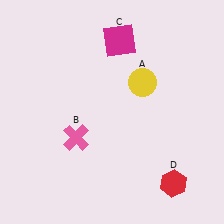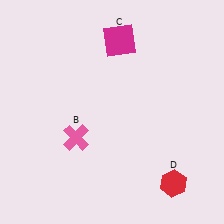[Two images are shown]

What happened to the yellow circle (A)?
The yellow circle (A) was removed in Image 2. It was in the top-right area of Image 1.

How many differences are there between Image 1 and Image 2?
There is 1 difference between the two images.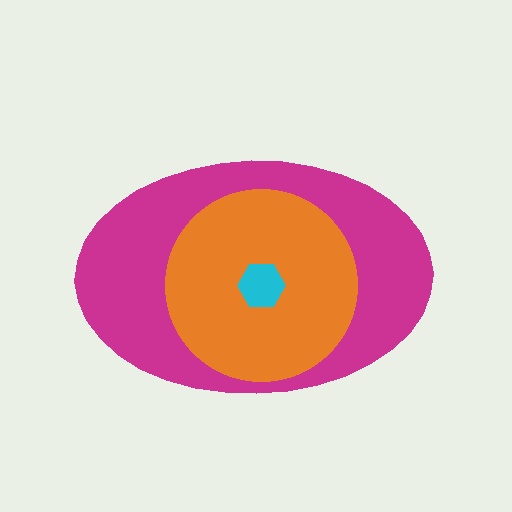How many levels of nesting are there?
3.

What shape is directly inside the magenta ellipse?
The orange circle.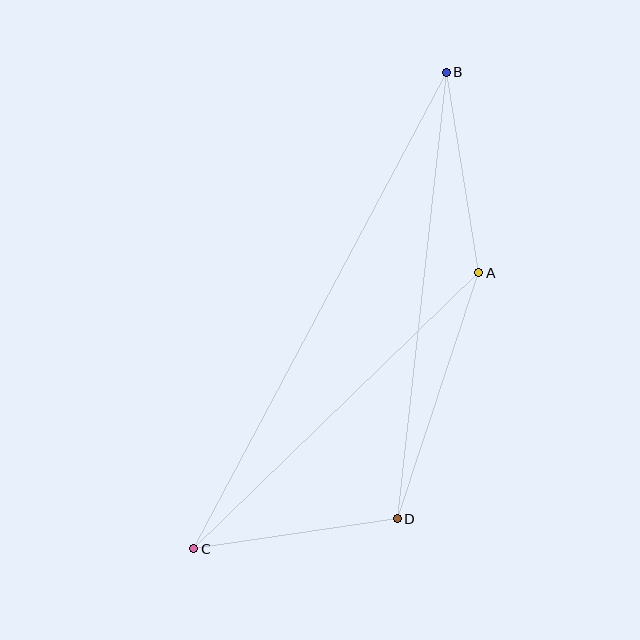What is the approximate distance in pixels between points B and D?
The distance between B and D is approximately 449 pixels.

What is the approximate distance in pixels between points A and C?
The distance between A and C is approximately 397 pixels.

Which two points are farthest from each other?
Points B and C are farthest from each other.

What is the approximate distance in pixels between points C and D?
The distance between C and D is approximately 206 pixels.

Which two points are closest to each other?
Points A and B are closest to each other.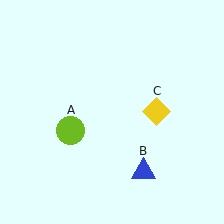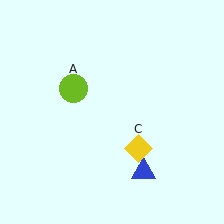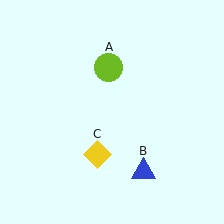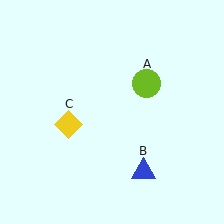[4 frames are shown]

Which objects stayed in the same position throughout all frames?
Blue triangle (object B) remained stationary.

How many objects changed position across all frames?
2 objects changed position: lime circle (object A), yellow diamond (object C).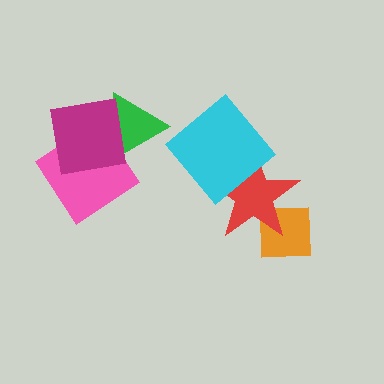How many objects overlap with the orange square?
1 object overlaps with the orange square.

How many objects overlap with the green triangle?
2 objects overlap with the green triangle.